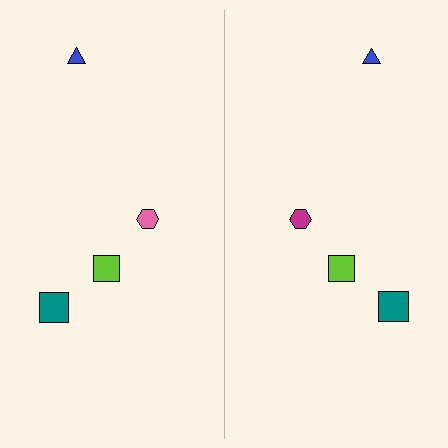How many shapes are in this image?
There are 8 shapes in this image.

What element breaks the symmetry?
The magenta hexagon on the right side breaks the symmetry — its mirror counterpart is pink.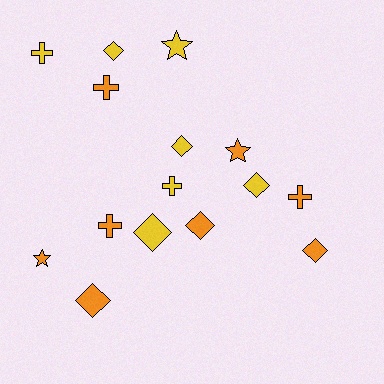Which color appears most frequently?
Orange, with 8 objects.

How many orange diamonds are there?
There are 3 orange diamonds.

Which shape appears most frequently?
Diamond, with 7 objects.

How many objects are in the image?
There are 15 objects.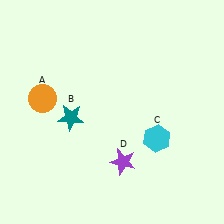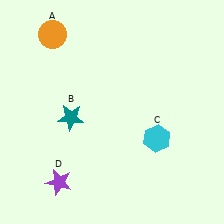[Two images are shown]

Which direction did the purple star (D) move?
The purple star (D) moved left.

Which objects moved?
The objects that moved are: the orange circle (A), the purple star (D).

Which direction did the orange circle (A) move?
The orange circle (A) moved up.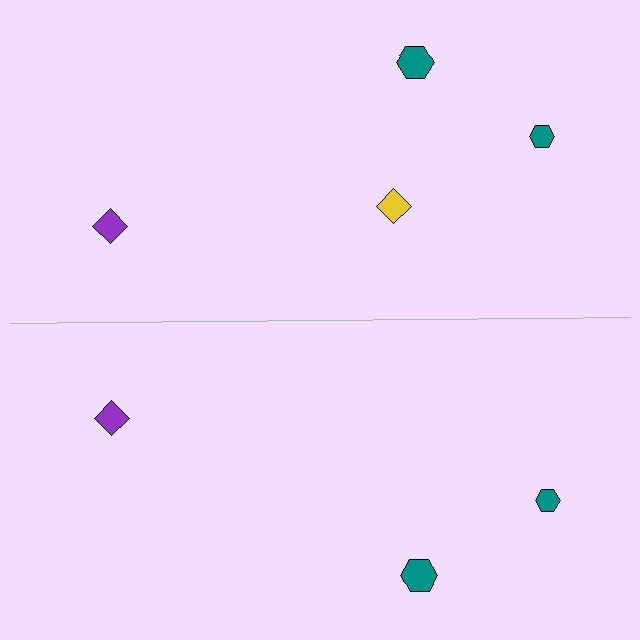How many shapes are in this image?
There are 7 shapes in this image.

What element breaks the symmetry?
A yellow diamond is missing from the bottom side.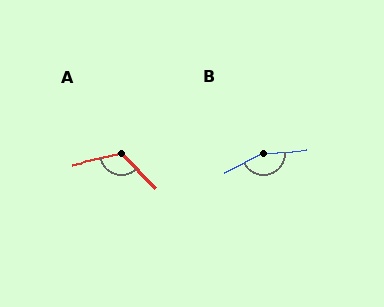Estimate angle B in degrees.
Approximately 156 degrees.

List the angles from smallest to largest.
A (122°), B (156°).